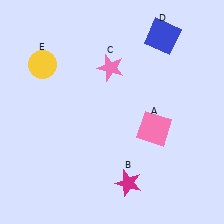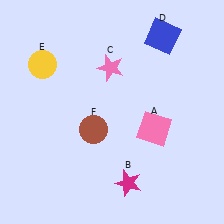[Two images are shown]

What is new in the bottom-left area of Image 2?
A brown circle (F) was added in the bottom-left area of Image 2.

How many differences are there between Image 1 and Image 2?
There is 1 difference between the two images.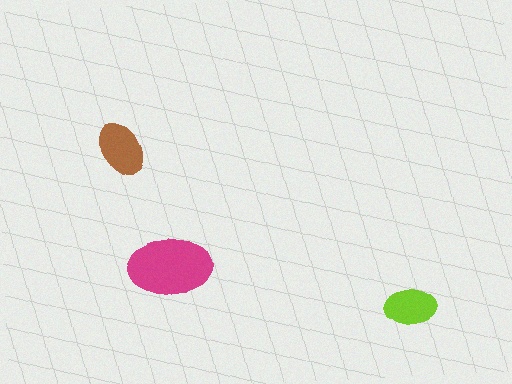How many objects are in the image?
There are 3 objects in the image.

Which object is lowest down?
The lime ellipse is bottommost.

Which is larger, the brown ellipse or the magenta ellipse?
The magenta one.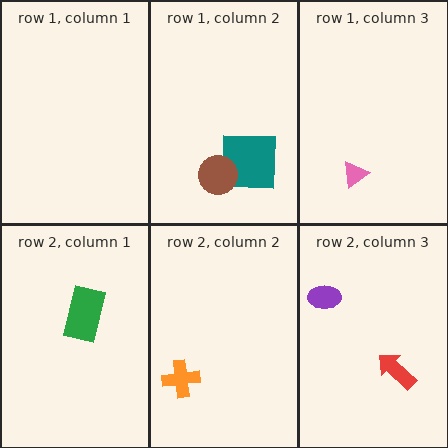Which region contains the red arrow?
The row 2, column 3 region.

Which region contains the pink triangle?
The row 1, column 3 region.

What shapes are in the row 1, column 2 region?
The teal square, the brown circle.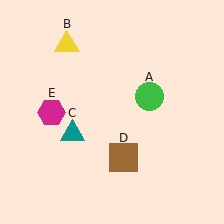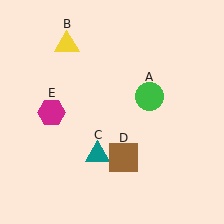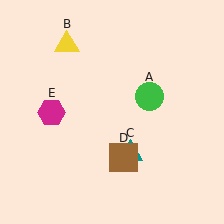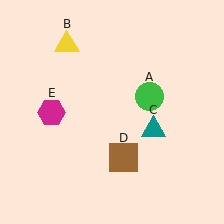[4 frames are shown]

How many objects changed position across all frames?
1 object changed position: teal triangle (object C).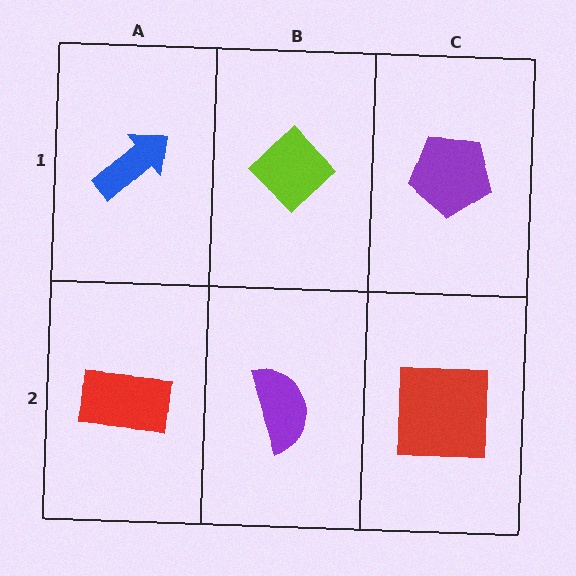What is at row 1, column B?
A lime diamond.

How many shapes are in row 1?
3 shapes.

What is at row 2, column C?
A red square.